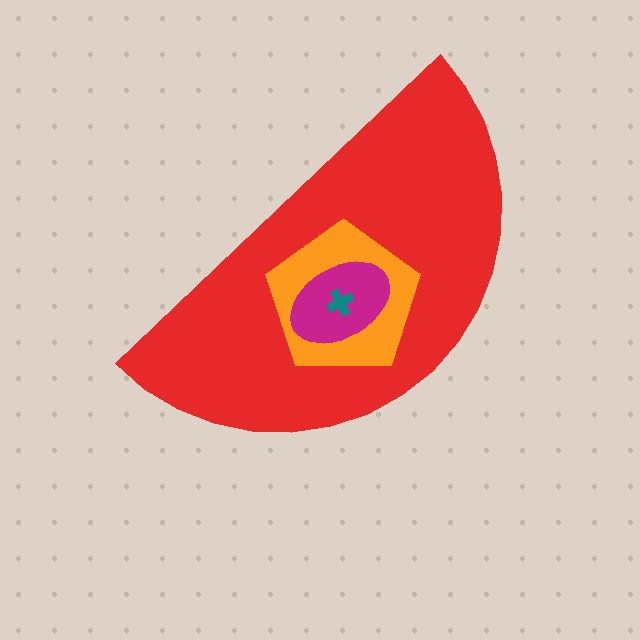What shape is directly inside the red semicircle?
The orange pentagon.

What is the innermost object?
The teal cross.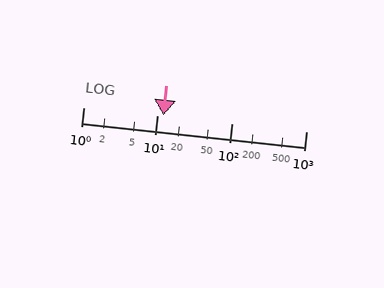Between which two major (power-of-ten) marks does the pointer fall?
The pointer is between 10 and 100.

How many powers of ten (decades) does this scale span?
The scale spans 3 decades, from 1 to 1000.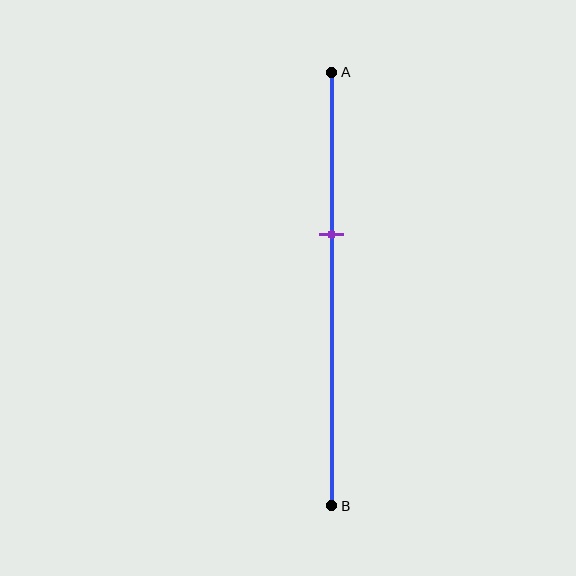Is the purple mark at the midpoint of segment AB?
No, the mark is at about 35% from A, not at the 50% midpoint.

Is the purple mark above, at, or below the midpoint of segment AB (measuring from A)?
The purple mark is above the midpoint of segment AB.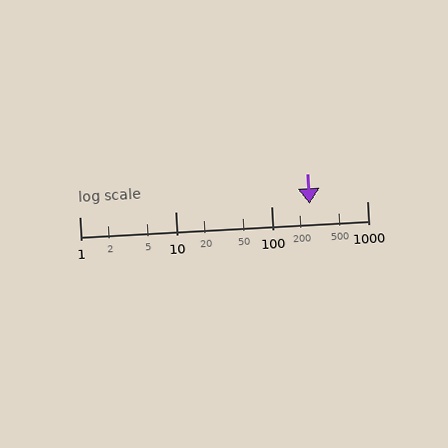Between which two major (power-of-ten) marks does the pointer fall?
The pointer is between 100 and 1000.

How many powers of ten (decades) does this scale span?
The scale spans 3 decades, from 1 to 1000.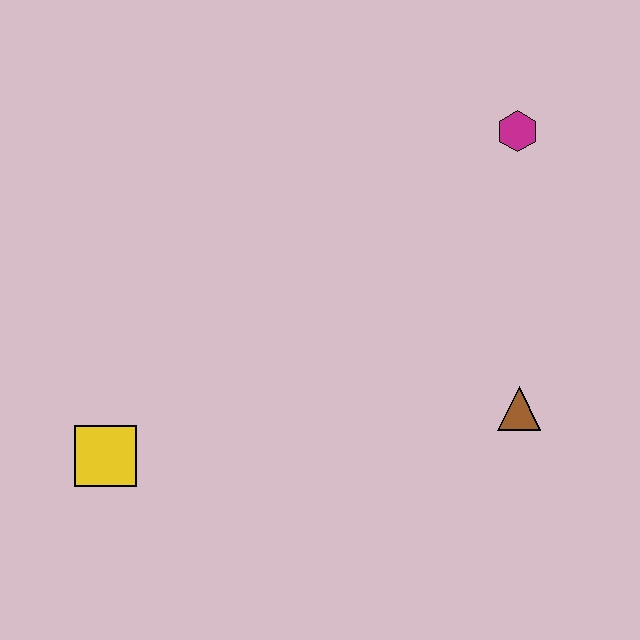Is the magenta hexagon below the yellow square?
No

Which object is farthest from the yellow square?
The magenta hexagon is farthest from the yellow square.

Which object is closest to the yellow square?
The brown triangle is closest to the yellow square.